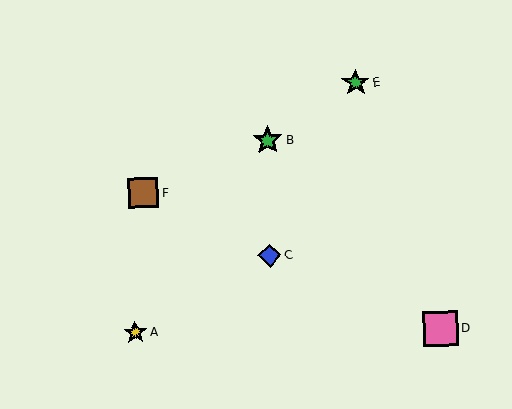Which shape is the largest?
The pink square (labeled D) is the largest.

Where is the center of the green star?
The center of the green star is at (356, 83).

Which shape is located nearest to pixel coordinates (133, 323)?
The yellow star (labeled A) at (135, 332) is nearest to that location.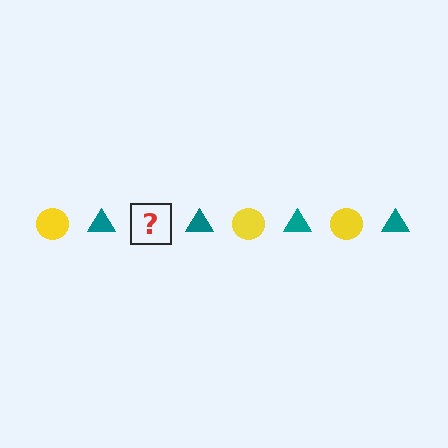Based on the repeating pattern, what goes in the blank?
The blank should be a yellow circle.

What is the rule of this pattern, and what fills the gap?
The rule is that the pattern alternates between yellow circle and teal triangle. The gap should be filled with a yellow circle.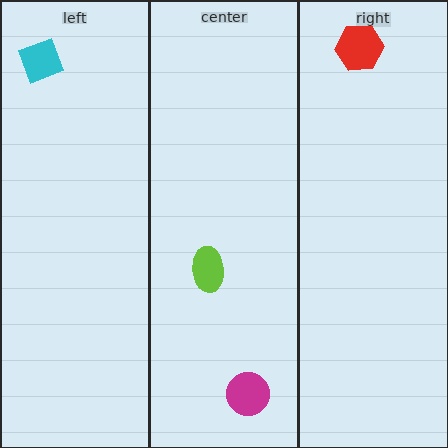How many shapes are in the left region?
1.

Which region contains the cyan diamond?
The left region.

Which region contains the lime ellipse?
The center region.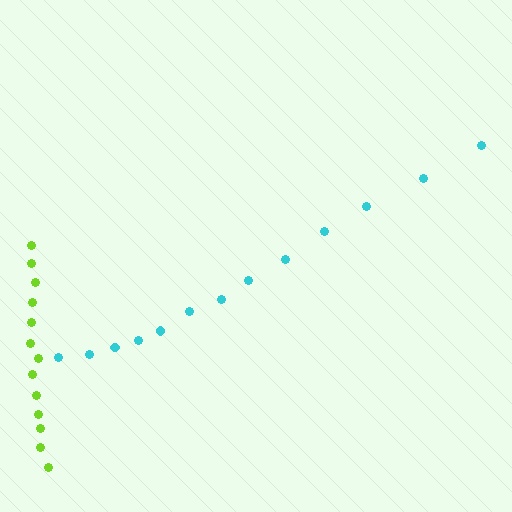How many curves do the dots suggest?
There are 2 distinct paths.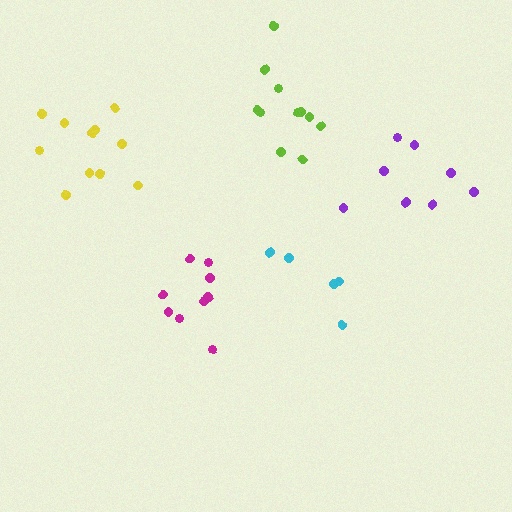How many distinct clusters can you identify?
There are 5 distinct clusters.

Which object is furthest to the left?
The yellow cluster is leftmost.